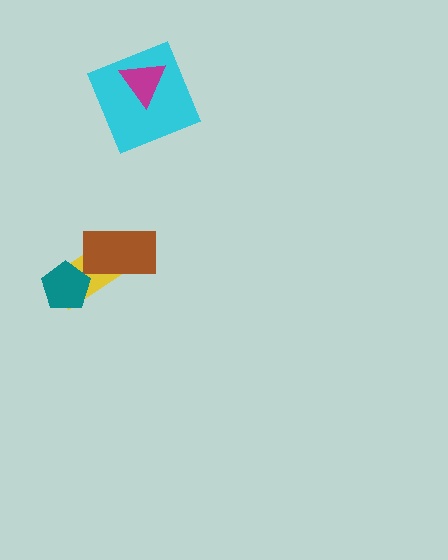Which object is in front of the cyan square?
The magenta triangle is in front of the cyan square.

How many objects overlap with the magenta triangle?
1 object overlaps with the magenta triangle.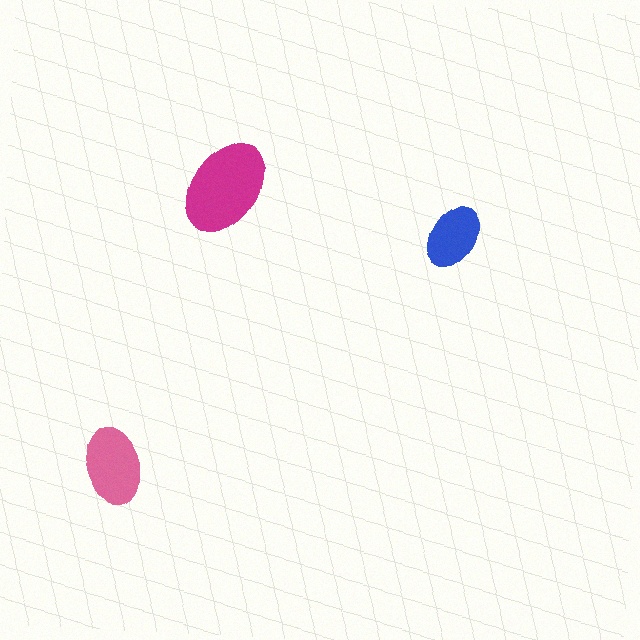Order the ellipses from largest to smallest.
the magenta one, the pink one, the blue one.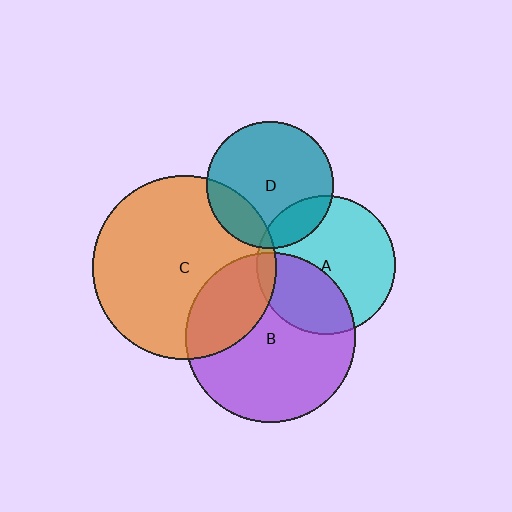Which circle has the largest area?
Circle C (orange).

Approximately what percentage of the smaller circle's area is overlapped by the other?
Approximately 30%.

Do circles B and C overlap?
Yes.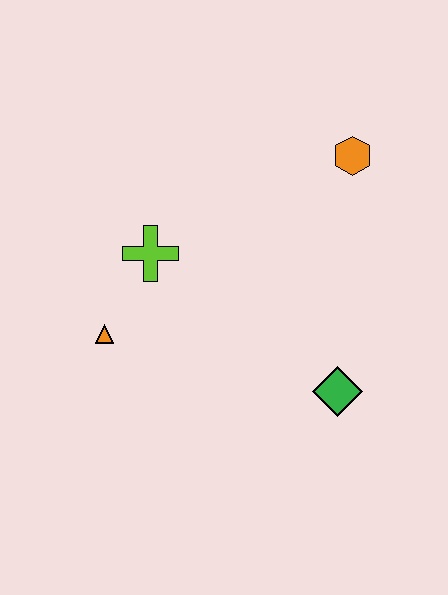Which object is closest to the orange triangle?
The lime cross is closest to the orange triangle.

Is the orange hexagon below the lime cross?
No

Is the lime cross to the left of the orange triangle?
No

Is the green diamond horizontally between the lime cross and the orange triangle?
No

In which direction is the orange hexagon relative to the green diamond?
The orange hexagon is above the green diamond.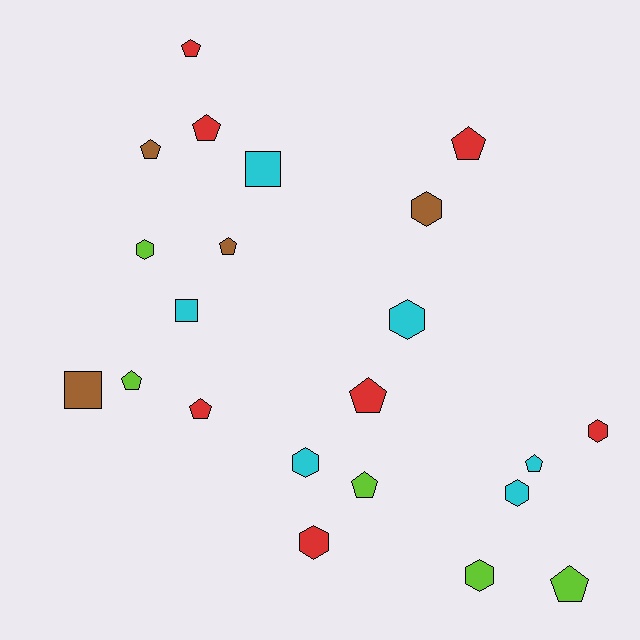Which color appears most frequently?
Red, with 7 objects.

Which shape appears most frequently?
Pentagon, with 11 objects.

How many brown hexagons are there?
There is 1 brown hexagon.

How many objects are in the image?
There are 22 objects.